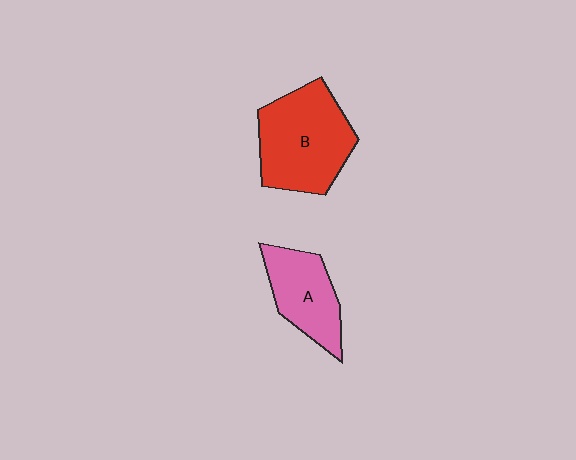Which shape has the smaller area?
Shape A (pink).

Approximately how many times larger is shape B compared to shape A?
Approximately 1.5 times.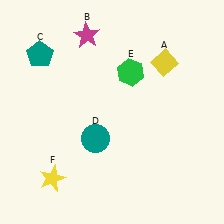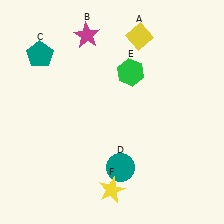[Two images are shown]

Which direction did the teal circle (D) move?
The teal circle (D) moved down.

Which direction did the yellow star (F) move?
The yellow star (F) moved right.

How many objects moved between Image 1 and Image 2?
3 objects moved between the two images.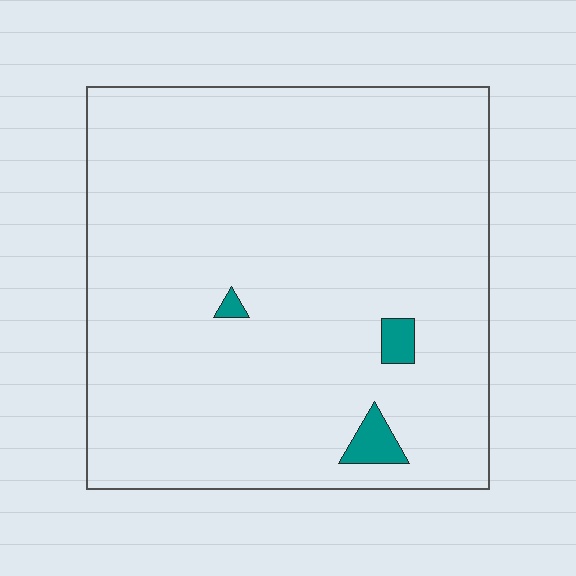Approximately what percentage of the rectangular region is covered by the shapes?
Approximately 5%.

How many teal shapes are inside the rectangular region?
3.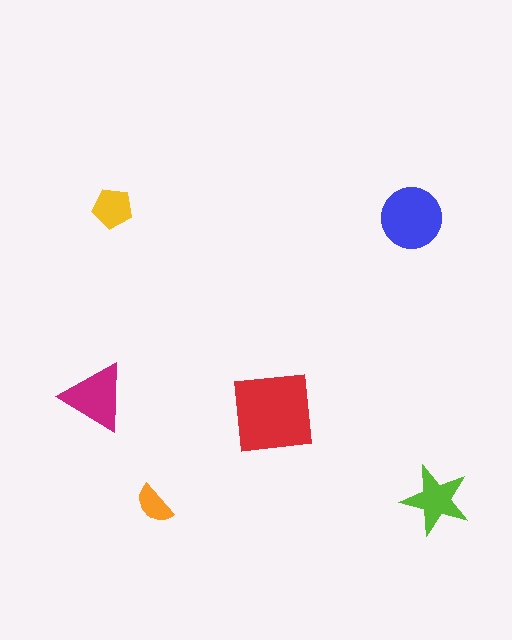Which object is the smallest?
The orange semicircle.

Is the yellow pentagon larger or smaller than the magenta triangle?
Smaller.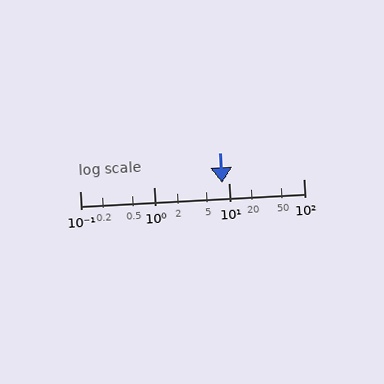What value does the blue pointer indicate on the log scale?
The pointer indicates approximately 8.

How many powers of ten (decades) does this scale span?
The scale spans 3 decades, from 0.1 to 100.